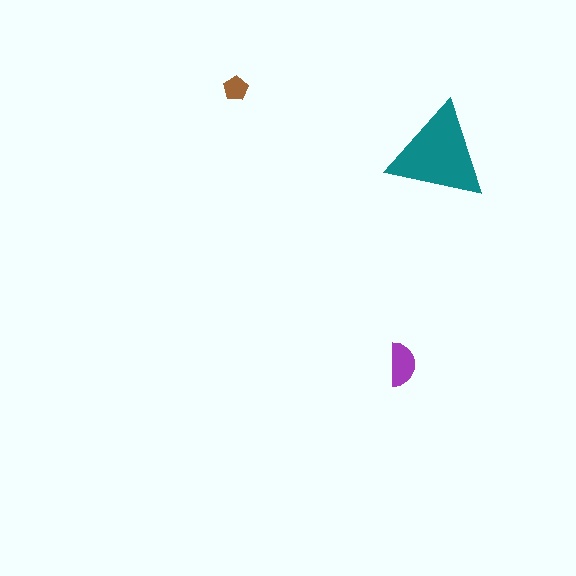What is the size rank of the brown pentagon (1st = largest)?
3rd.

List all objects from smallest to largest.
The brown pentagon, the purple semicircle, the teal triangle.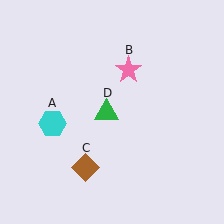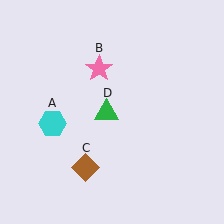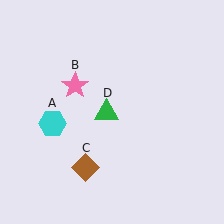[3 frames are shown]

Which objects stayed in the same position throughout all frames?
Cyan hexagon (object A) and brown diamond (object C) and green triangle (object D) remained stationary.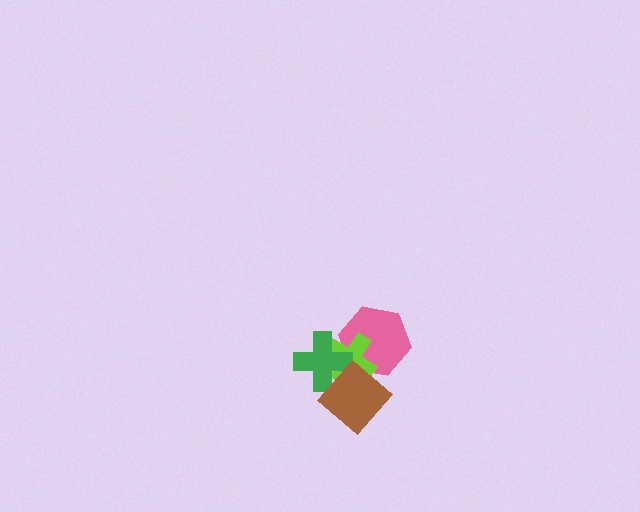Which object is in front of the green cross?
The brown diamond is in front of the green cross.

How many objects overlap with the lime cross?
3 objects overlap with the lime cross.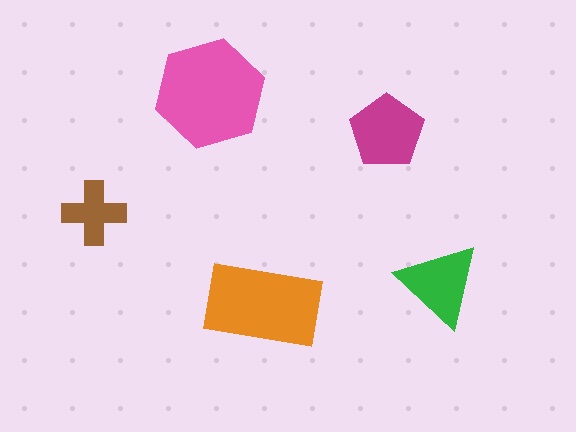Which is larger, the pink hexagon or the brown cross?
The pink hexagon.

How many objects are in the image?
There are 5 objects in the image.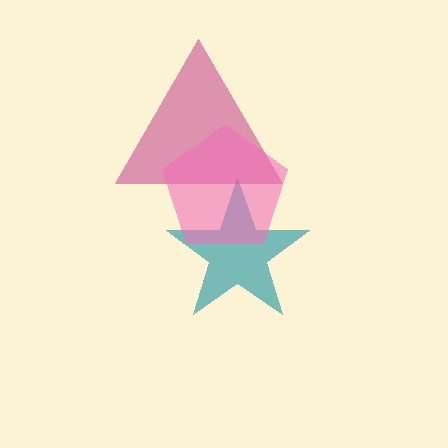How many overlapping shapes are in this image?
There are 3 overlapping shapes in the image.